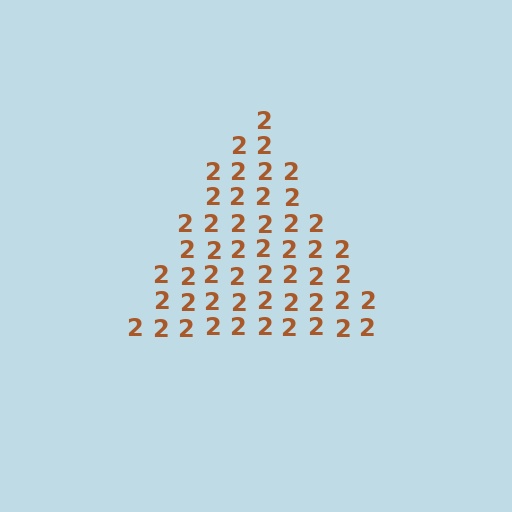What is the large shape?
The large shape is a triangle.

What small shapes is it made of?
It is made of small digit 2's.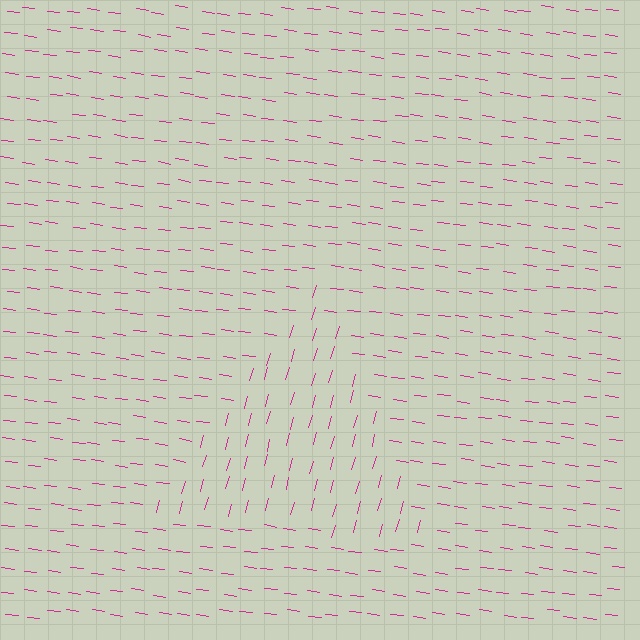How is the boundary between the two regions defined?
The boundary is defined purely by a change in line orientation (approximately 81 degrees difference). All lines are the same color and thickness.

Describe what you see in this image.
The image is filled with small magenta line segments. A triangle region in the image has lines oriented differently from the surrounding lines, creating a visible texture boundary.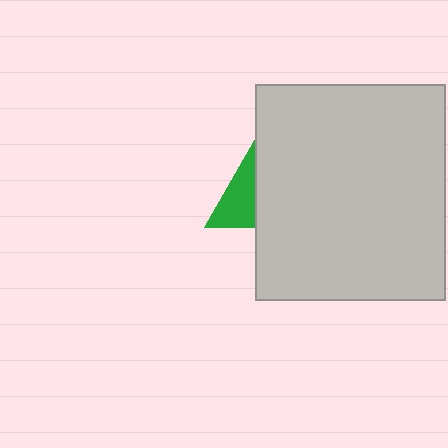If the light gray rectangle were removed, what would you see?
You would see the complete green triangle.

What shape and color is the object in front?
The object in front is a light gray rectangle.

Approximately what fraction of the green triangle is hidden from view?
Roughly 55% of the green triangle is hidden behind the light gray rectangle.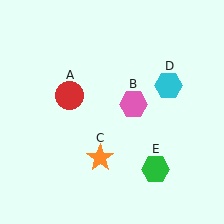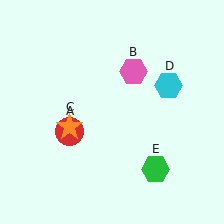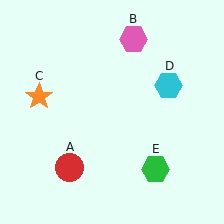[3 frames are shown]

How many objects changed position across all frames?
3 objects changed position: red circle (object A), pink hexagon (object B), orange star (object C).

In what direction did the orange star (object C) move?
The orange star (object C) moved up and to the left.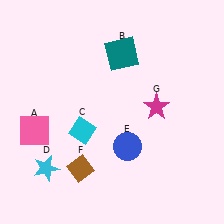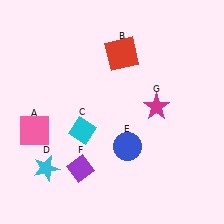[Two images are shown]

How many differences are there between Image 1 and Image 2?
There are 2 differences between the two images.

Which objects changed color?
B changed from teal to red. F changed from brown to purple.